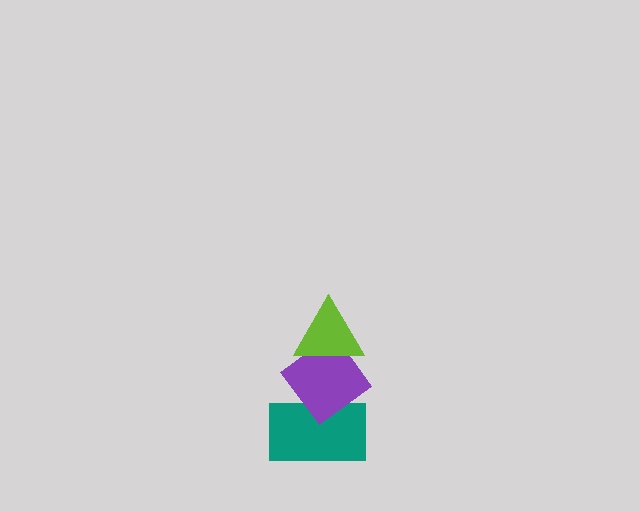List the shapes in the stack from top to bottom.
From top to bottom: the lime triangle, the purple diamond, the teal rectangle.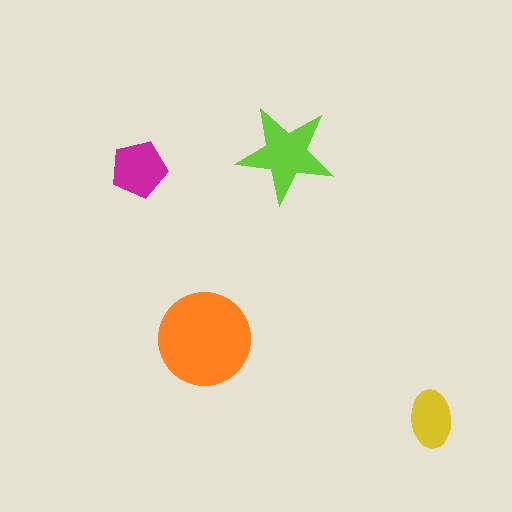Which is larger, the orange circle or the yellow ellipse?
The orange circle.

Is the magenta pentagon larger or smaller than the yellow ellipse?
Larger.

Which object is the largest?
The orange circle.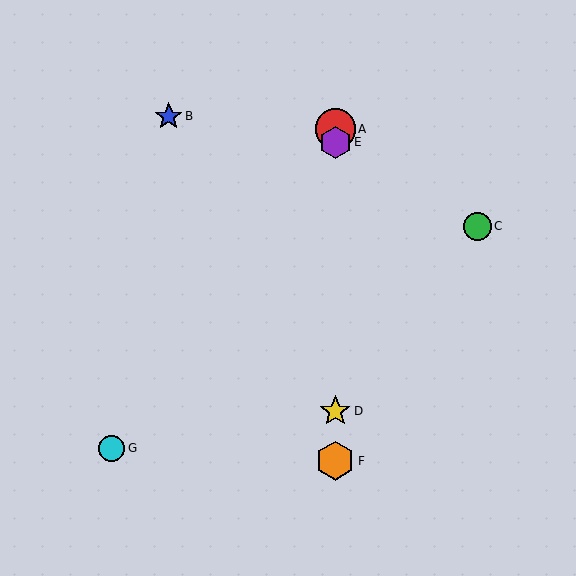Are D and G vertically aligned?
No, D is at x≈335 and G is at x≈112.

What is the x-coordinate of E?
Object E is at x≈335.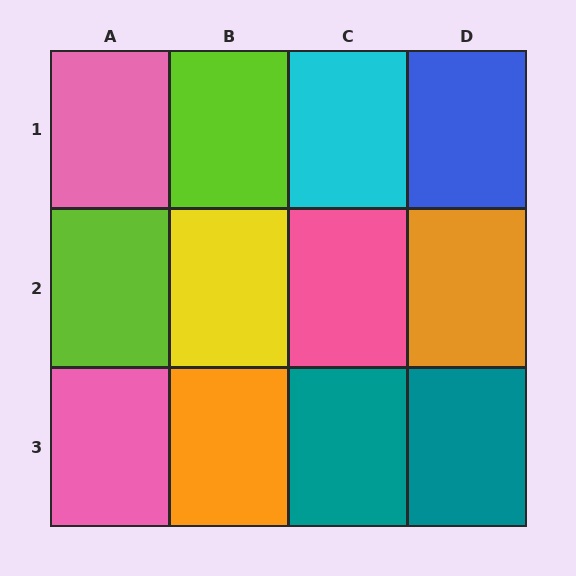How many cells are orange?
2 cells are orange.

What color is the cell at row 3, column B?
Orange.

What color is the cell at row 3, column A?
Pink.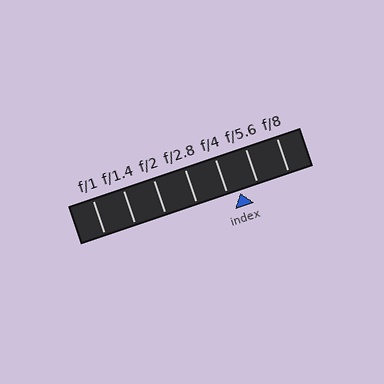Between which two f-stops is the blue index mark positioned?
The index mark is between f/4 and f/5.6.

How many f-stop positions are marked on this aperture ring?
There are 7 f-stop positions marked.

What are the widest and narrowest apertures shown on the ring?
The widest aperture shown is f/1 and the narrowest is f/8.